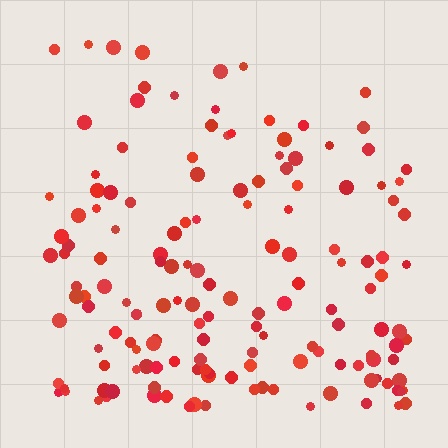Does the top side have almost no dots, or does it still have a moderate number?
Still a moderate number, just noticeably fewer than the bottom.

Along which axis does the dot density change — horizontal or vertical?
Vertical.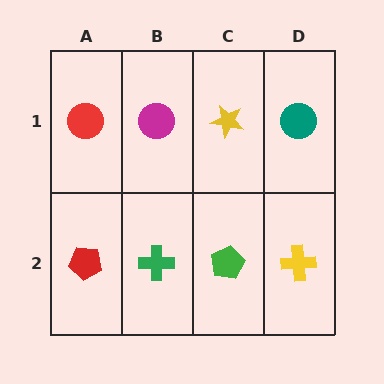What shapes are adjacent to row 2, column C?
A yellow star (row 1, column C), a green cross (row 2, column B), a yellow cross (row 2, column D).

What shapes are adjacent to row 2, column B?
A magenta circle (row 1, column B), a red pentagon (row 2, column A), a green pentagon (row 2, column C).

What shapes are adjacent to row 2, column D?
A teal circle (row 1, column D), a green pentagon (row 2, column C).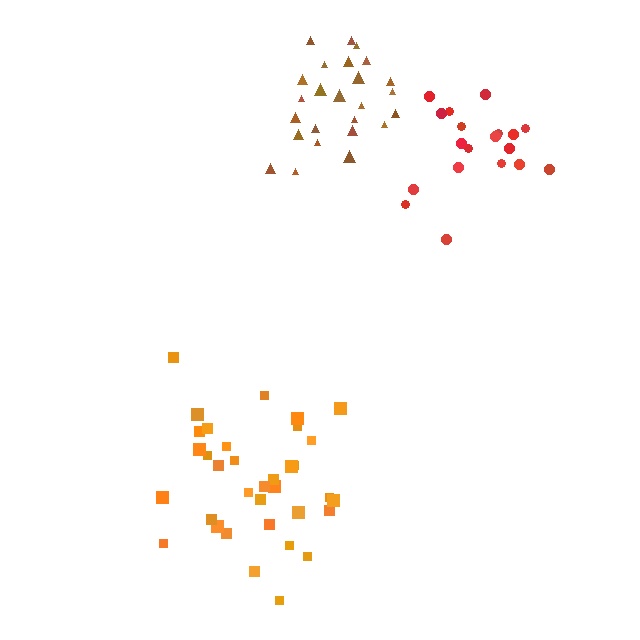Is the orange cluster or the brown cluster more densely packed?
Brown.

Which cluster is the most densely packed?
Brown.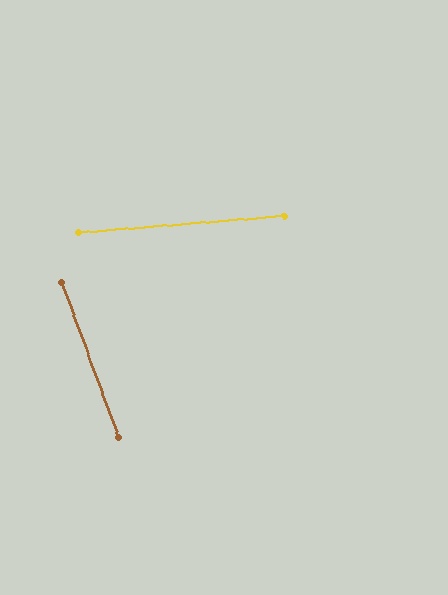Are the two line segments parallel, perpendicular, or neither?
Neither parallel nor perpendicular — they differ by about 74°.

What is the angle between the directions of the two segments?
Approximately 74 degrees.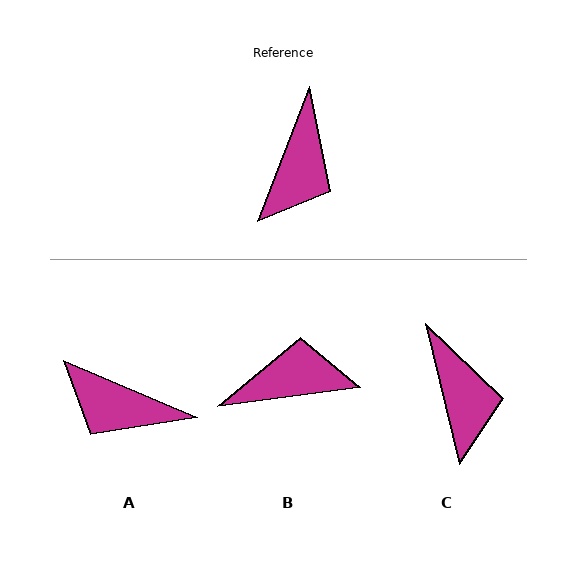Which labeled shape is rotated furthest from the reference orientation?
B, about 119 degrees away.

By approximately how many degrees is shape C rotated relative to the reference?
Approximately 35 degrees counter-clockwise.